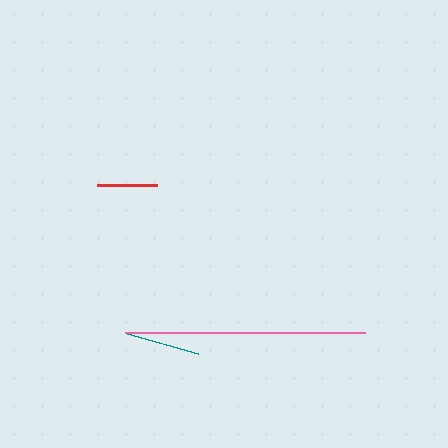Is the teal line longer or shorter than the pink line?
The pink line is longer than the teal line.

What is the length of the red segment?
The red segment is approximately 61 pixels long.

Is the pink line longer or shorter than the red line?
The pink line is longer than the red line.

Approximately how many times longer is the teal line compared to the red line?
The teal line is approximately 1.2 times the length of the red line.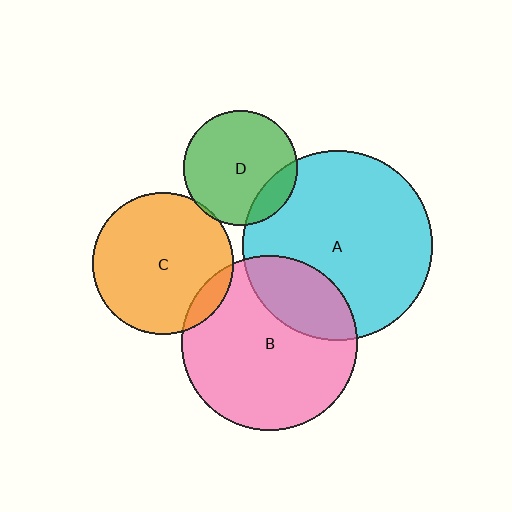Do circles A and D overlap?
Yes.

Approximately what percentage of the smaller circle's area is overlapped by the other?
Approximately 15%.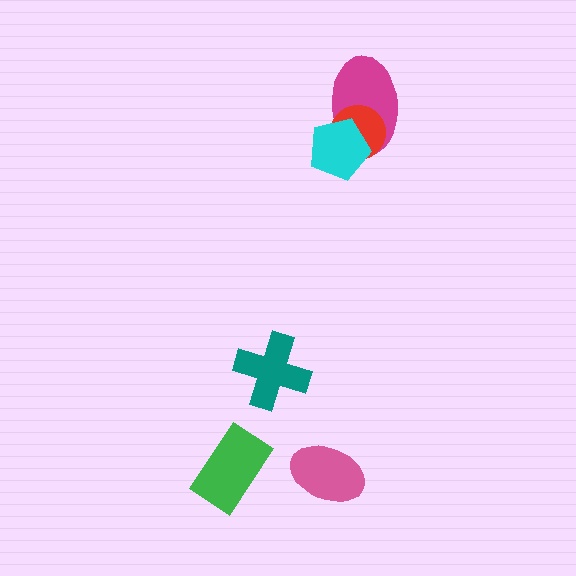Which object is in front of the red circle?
The cyan pentagon is in front of the red circle.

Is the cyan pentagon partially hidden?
No, no other shape covers it.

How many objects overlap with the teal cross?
0 objects overlap with the teal cross.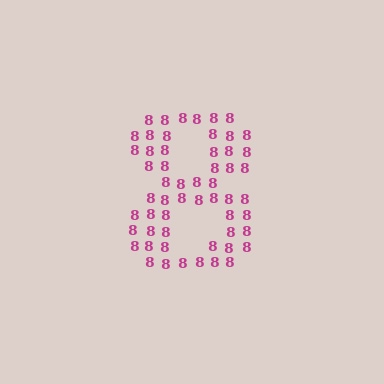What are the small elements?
The small elements are digit 8's.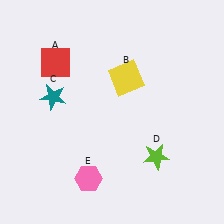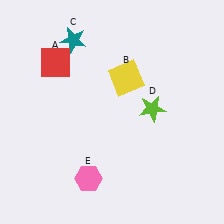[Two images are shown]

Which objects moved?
The objects that moved are: the teal star (C), the lime star (D).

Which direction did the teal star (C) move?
The teal star (C) moved up.